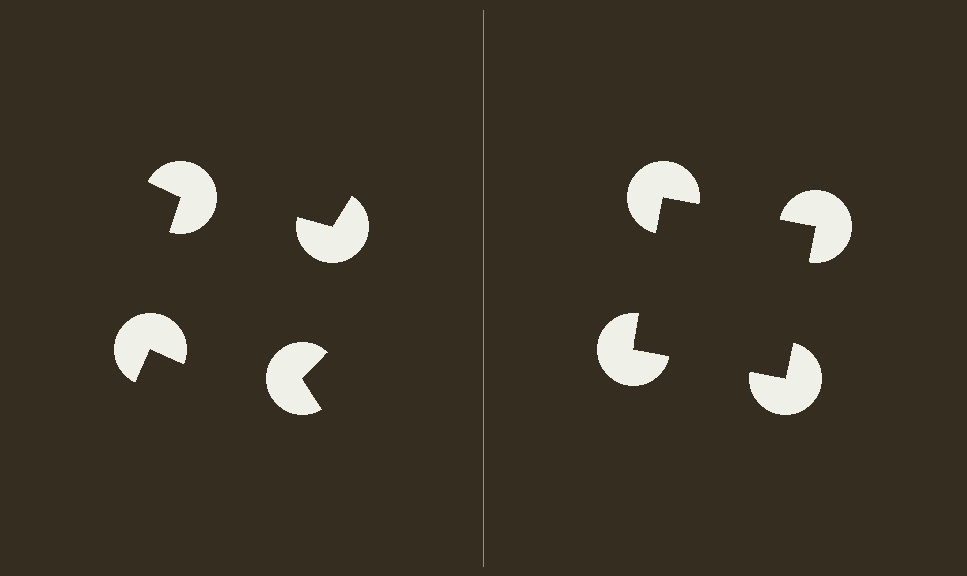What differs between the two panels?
The pac-man discs are positioned identically on both sides; only the wedge orientations differ. On the right they align to a square; on the left they are misaligned.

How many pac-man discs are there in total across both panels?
8 — 4 on each side.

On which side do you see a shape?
An illusory square appears on the right side. On the left side the wedge cuts are rotated, so no coherent shape forms.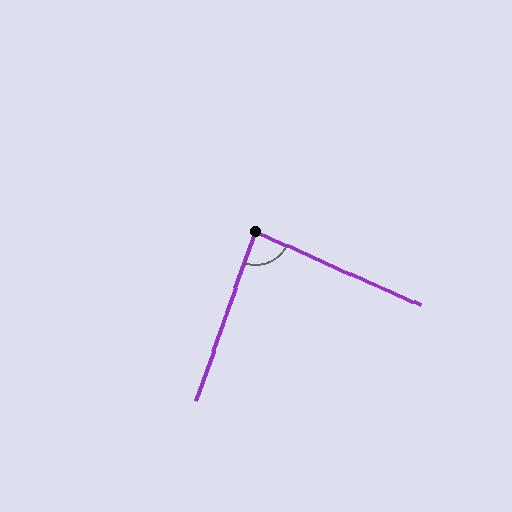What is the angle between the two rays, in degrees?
Approximately 85 degrees.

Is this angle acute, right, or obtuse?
It is acute.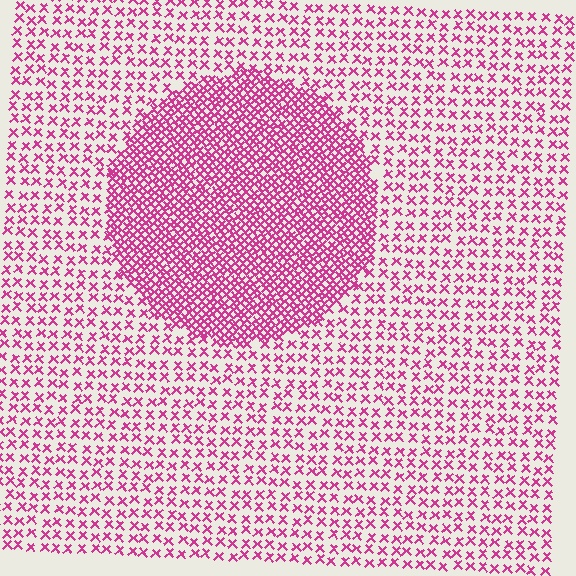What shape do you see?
I see a circle.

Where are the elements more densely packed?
The elements are more densely packed inside the circle boundary.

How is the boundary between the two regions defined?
The boundary is defined by a change in element density (approximately 2.5x ratio). All elements are the same color, size, and shape.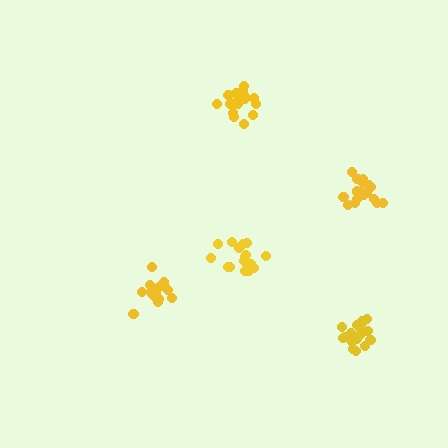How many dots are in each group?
Group 1: 19 dots, Group 2: 18 dots, Group 3: 16 dots, Group 4: 21 dots, Group 5: 17 dots (91 total).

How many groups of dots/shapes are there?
There are 5 groups.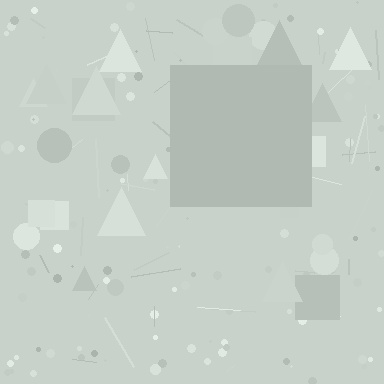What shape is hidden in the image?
A square is hidden in the image.